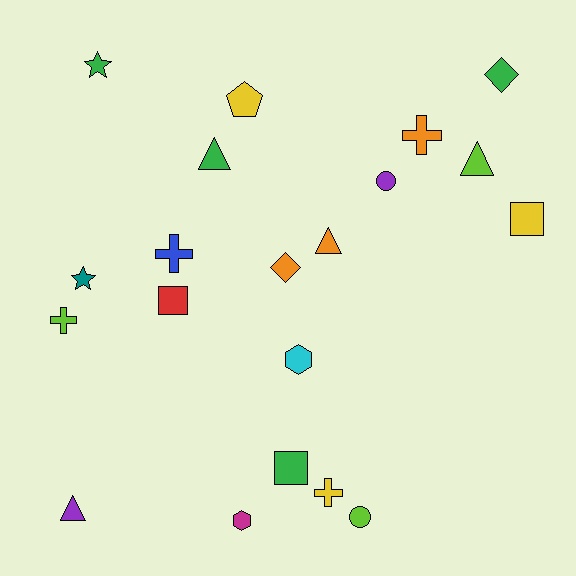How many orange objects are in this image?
There are 3 orange objects.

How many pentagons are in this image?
There is 1 pentagon.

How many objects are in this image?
There are 20 objects.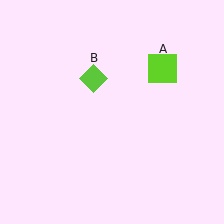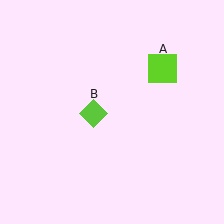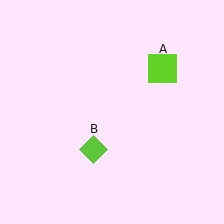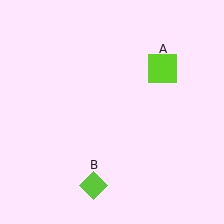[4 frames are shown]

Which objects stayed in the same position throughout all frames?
Lime square (object A) remained stationary.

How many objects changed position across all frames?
1 object changed position: lime diamond (object B).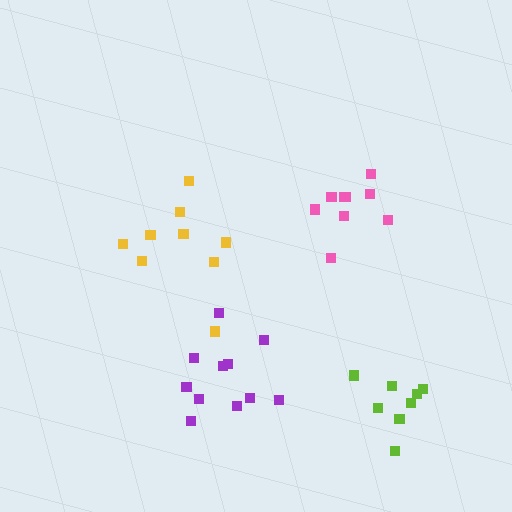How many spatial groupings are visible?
There are 4 spatial groupings.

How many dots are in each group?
Group 1: 9 dots, Group 2: 9 dots, Group 3: 11 dots, Group 4: 8 dots (37 total).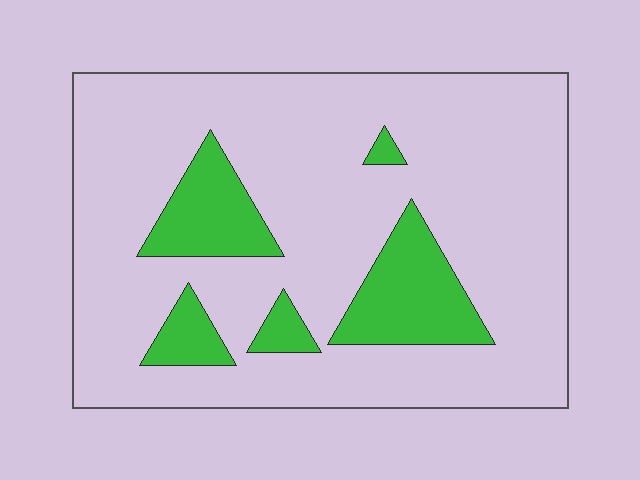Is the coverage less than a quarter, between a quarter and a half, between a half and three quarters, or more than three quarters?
Less than a quarter.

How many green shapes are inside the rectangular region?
5.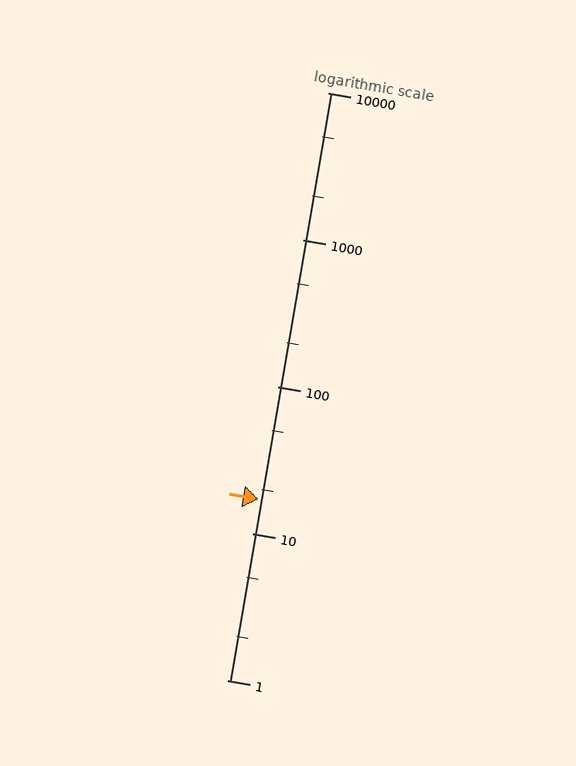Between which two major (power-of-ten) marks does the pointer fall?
The pointer is between 10 and 100.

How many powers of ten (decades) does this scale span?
The scale spans 4 decades, from 1 to 10000.